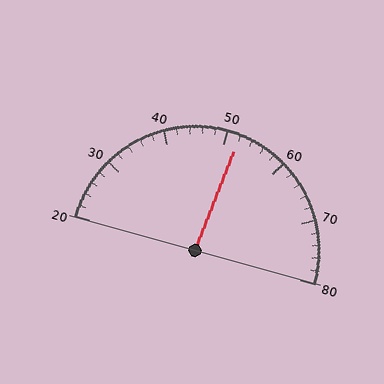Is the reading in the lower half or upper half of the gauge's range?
The reading is in the upper half of the range (20 to 80).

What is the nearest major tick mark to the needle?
The nearest major tick mark is 50.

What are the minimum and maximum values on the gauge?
The gauge ranges from 20 to 80.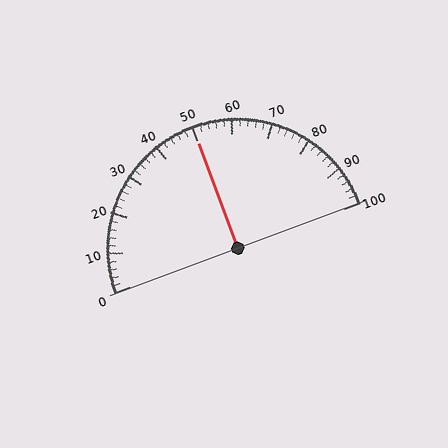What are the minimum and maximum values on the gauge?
The gauge ranges from 0 to 100.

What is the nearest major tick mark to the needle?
The nearest major tick mark is 50.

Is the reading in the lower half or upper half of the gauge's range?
The reading is in the upper half of the range (0 to 100).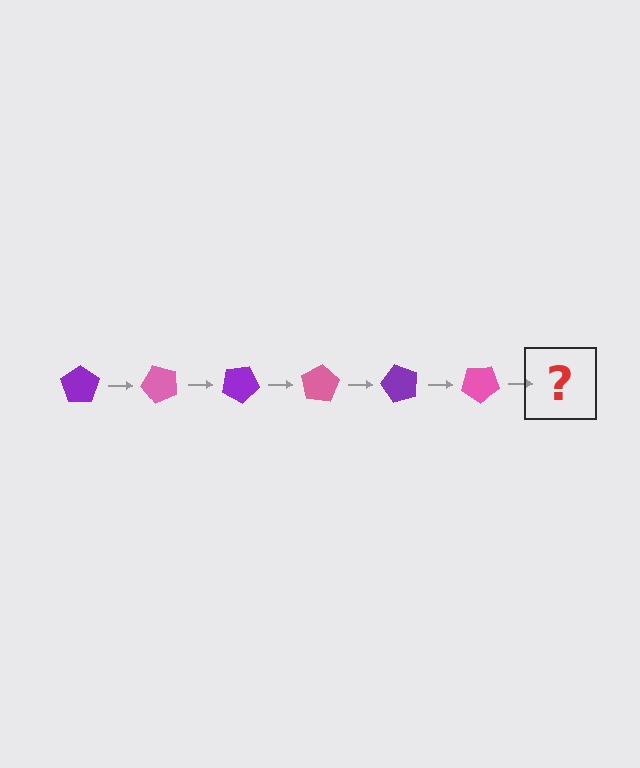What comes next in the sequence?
The next element should be a purple pentagon, rotated 300 degrees from the start.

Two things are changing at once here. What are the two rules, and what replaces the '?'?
The two rules are that it rotates 50 degrees each step and the color cycles through purple and pink. The '?' should be a purple pentagon, rotated 300 degrees from the start.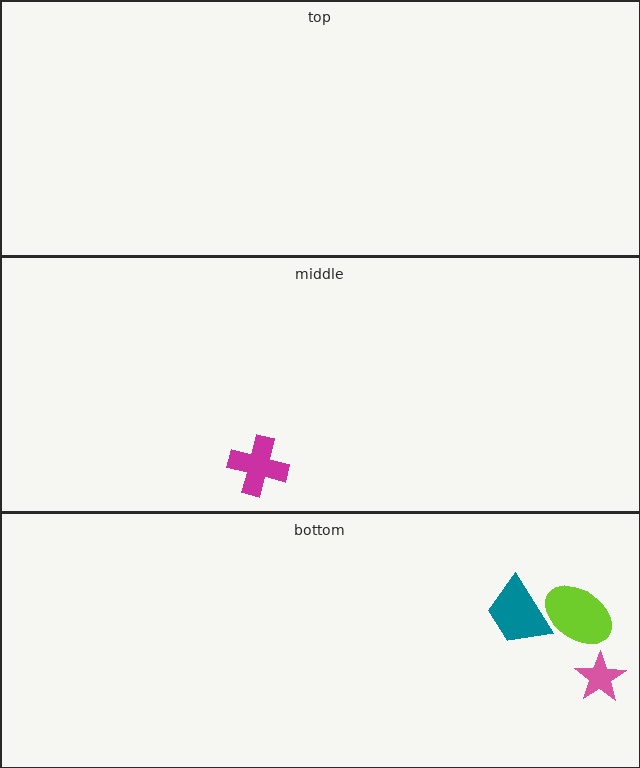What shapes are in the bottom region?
The lime ellipse, the pink star, the teal trapezoid.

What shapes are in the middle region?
The magenta cross.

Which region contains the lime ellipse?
The bottom region.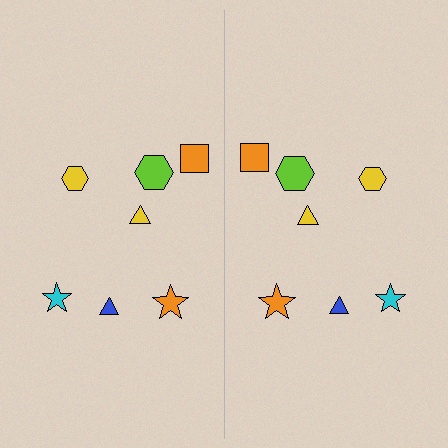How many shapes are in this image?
There are 14 shapes in this image.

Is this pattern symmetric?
Yes, this pattern has bilateral (reflection) symmetry.